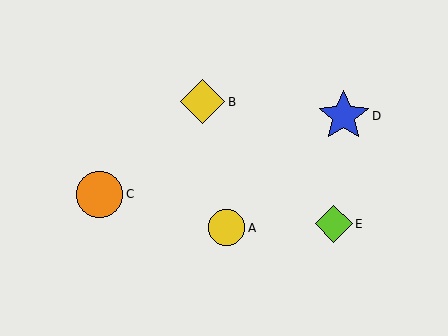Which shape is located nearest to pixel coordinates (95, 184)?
The orange circle (labeled C) at (99, 194) is nearest to that location.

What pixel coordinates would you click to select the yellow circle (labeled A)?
Click at (227, 228) to select the yellow circle A.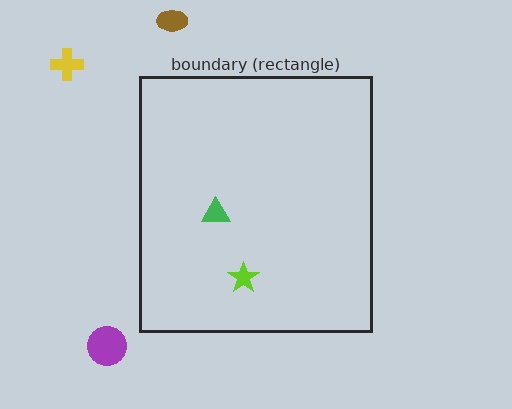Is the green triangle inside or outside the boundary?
Inside.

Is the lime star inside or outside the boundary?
Inside.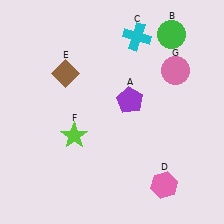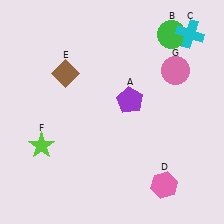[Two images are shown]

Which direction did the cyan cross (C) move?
The cyan cross (C) moved right.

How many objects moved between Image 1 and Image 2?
2 objects moved between the two images.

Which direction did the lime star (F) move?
The lime star (F) moved left.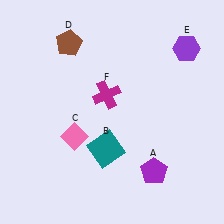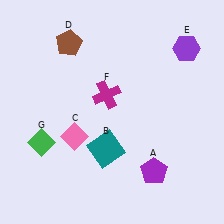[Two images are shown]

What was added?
A green diamond (G) was added in Image 2.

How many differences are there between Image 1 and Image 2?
There is 1 difference between the two images.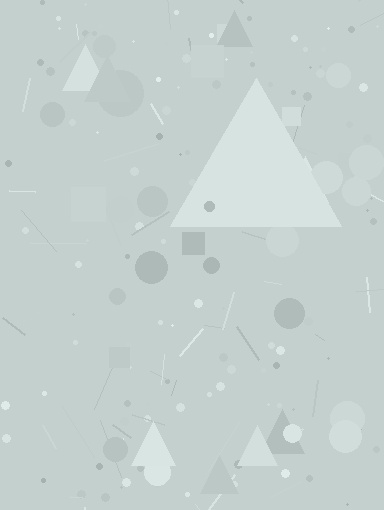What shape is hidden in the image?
A triangle is hidden in the image.